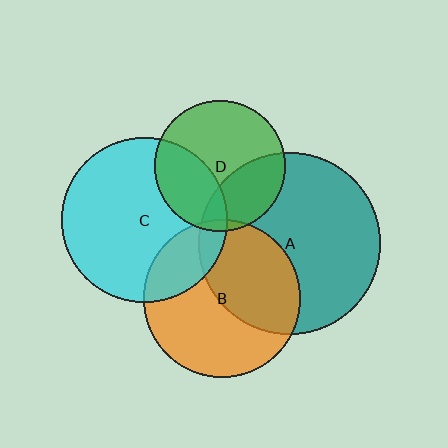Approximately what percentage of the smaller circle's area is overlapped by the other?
Approximately 35%.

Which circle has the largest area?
Circle A (teal).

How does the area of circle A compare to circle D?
Approximately 1.9 times.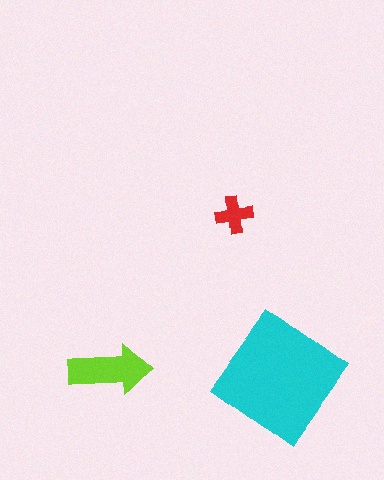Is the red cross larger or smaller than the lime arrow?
Smaller.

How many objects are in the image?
There are 3 objects in the image.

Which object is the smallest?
The red cross.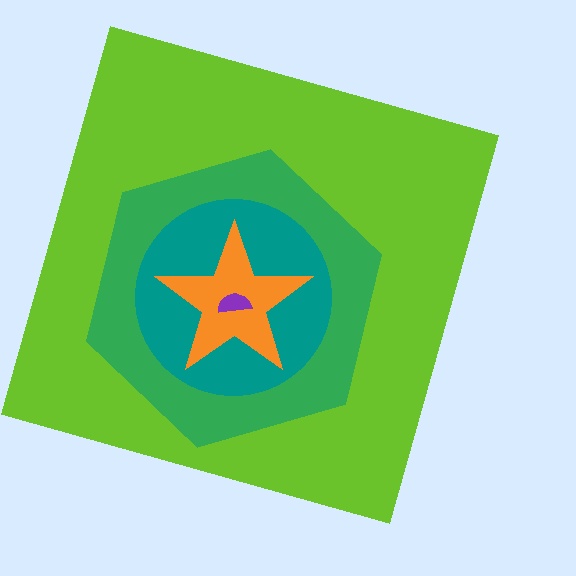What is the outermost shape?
The lime square.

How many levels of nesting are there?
5.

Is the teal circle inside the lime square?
Yes.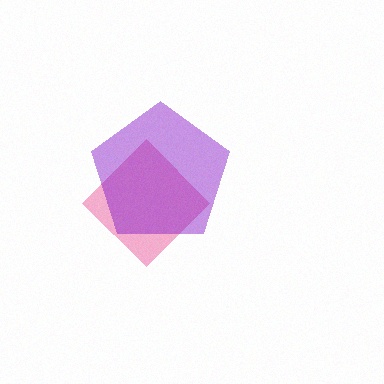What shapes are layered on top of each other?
The layered shapes are: a pink diamond, a purple pentagon.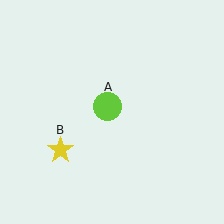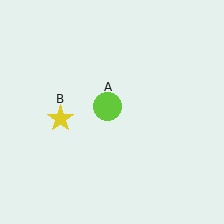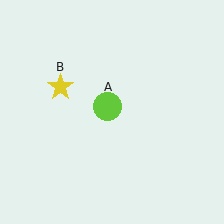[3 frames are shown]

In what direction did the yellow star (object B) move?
The yellow star (object B) moved up.